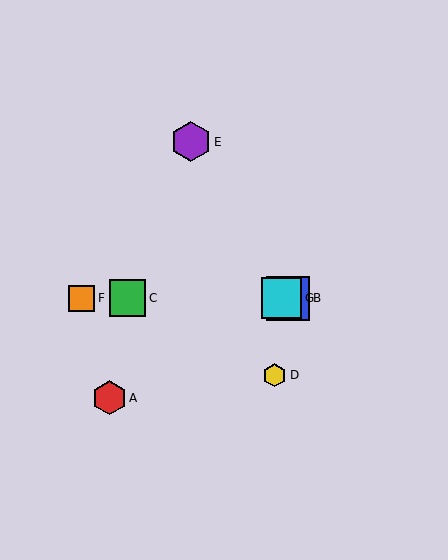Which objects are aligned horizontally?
Objects B, C, F, G are aligned horizontally.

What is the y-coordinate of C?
Object C is at y≈298.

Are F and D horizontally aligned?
No, F is at y≈298 and D is at y≈375.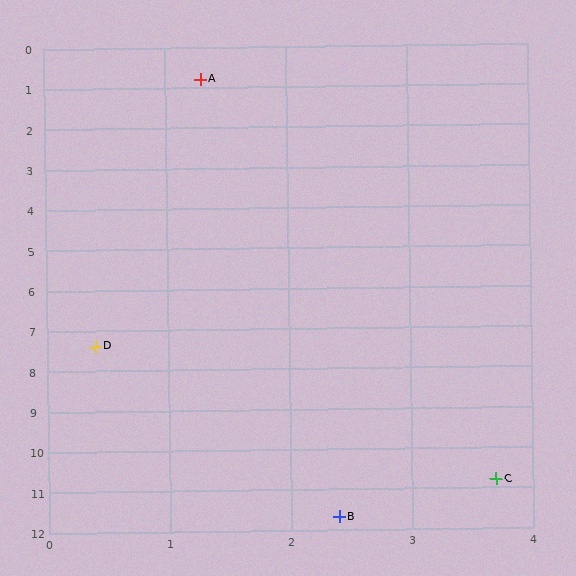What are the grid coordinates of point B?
Point B is at approximately (2.4, 11.7).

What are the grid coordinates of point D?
Point D is at approximately (0.4, 7.4).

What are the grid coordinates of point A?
Point A is at approximately (1.3, 0.8).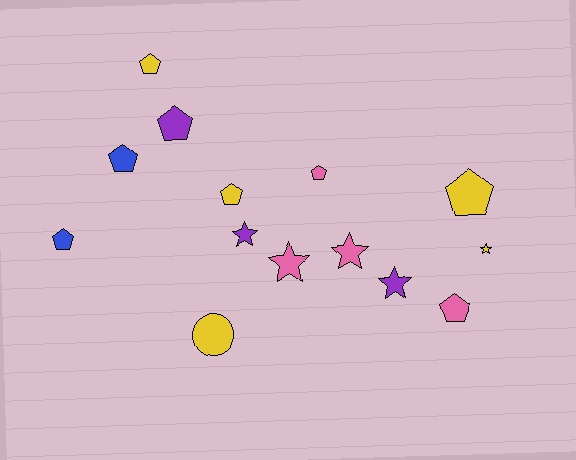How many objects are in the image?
There are 14 objects.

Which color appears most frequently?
Yellow, with 5 objects.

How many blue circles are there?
There are no blue circles.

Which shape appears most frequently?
Pentagon, with 8 objects.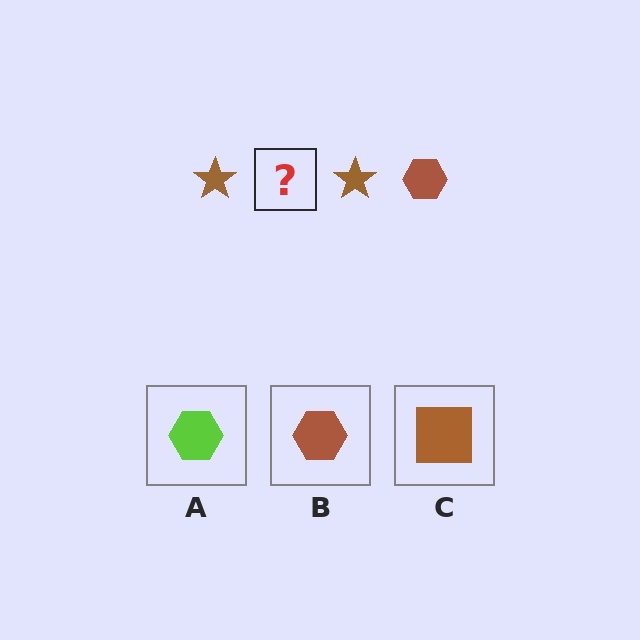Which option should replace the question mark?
Option B.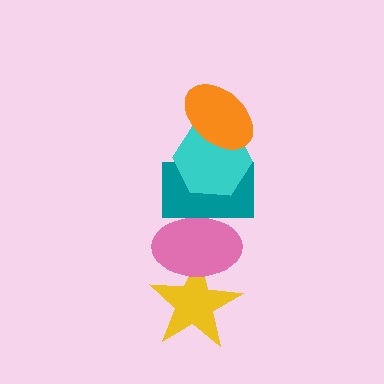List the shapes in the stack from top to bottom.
From top to bottom: the orange ellipse, the cyan hexagon, the teal rectangle, the pink ellipse, the yellow star.